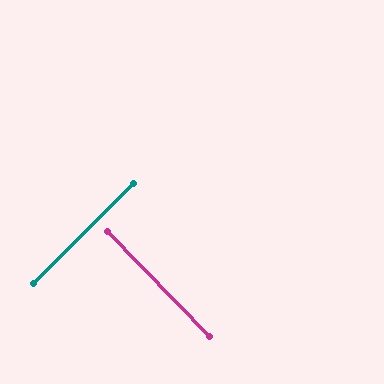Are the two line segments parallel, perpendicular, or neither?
Perpendicular — they meet at approximately 89°.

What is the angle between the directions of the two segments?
Approximately 89 degrees.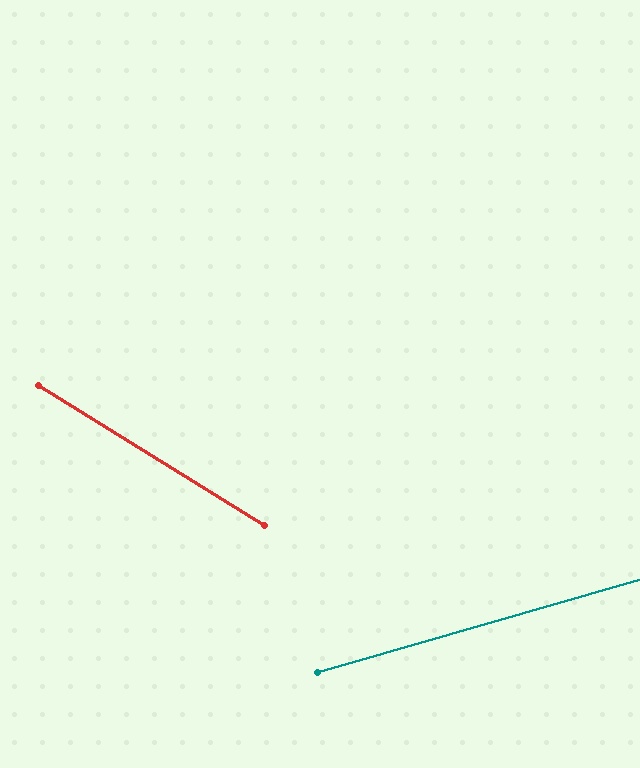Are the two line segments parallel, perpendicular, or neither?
Neither parallel nor perpendicular — they differ by about 48°.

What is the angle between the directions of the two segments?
Approximately 48 degrees.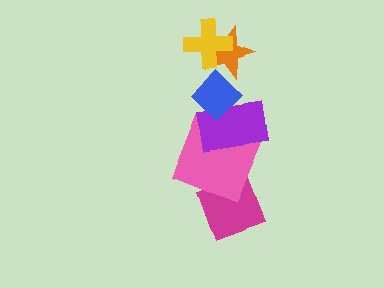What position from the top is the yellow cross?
The yellow cross is 1st from the top.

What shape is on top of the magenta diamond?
The pink square is on top of the magenta diamond.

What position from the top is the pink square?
The pink square is 5th from the top.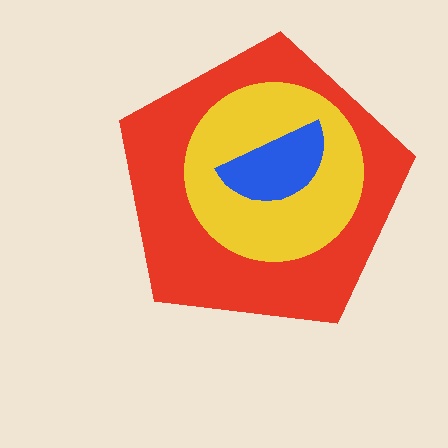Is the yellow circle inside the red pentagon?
Yes.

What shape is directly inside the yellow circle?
The blue semicircle.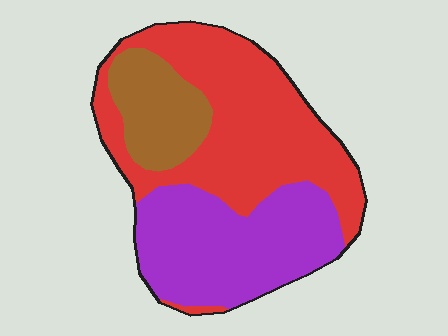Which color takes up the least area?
Brown, at roughly 15%.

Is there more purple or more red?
Red.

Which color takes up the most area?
Red, at roughly 50%.